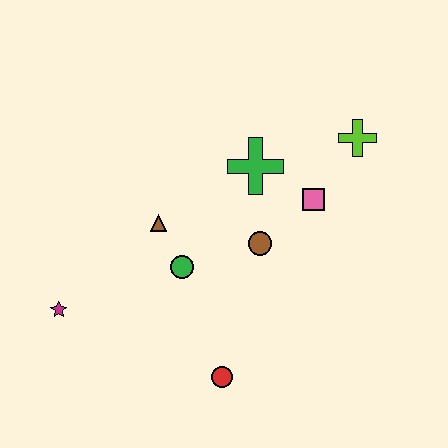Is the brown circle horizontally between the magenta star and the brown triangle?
No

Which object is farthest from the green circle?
The lime cross is farthest from the green circle.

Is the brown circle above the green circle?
Yes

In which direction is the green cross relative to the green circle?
The green cross is above the green circle.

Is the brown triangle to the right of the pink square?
No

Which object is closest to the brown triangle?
The green circle is closest to the brown triangle.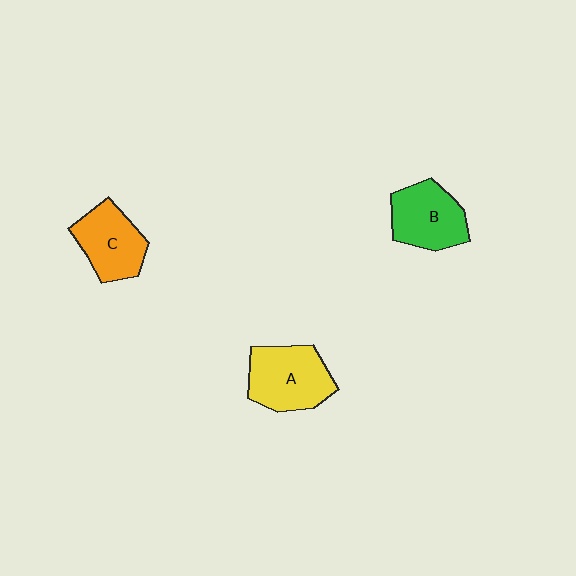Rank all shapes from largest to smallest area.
From largest to smallest: A (yellow), B (green), C (orange).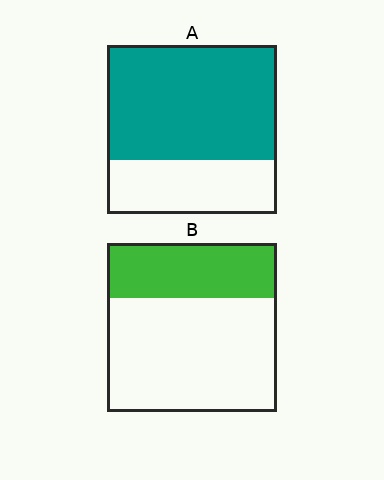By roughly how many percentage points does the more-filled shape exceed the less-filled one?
By roughly 35 percentage points (A over B).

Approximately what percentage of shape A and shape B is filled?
A is approximately 70% and B is approximately 35%.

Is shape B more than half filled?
No.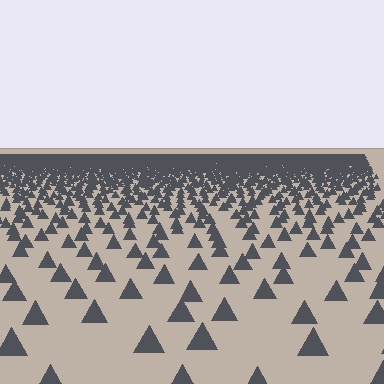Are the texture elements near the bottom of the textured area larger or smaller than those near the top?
Larger. Near the bottom, elements are closer to the viewer and appear at a bigger on-screen size.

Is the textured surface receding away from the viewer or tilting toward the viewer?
The surface is receding away from the viewer. Texture elements get smaller and denser toward the top.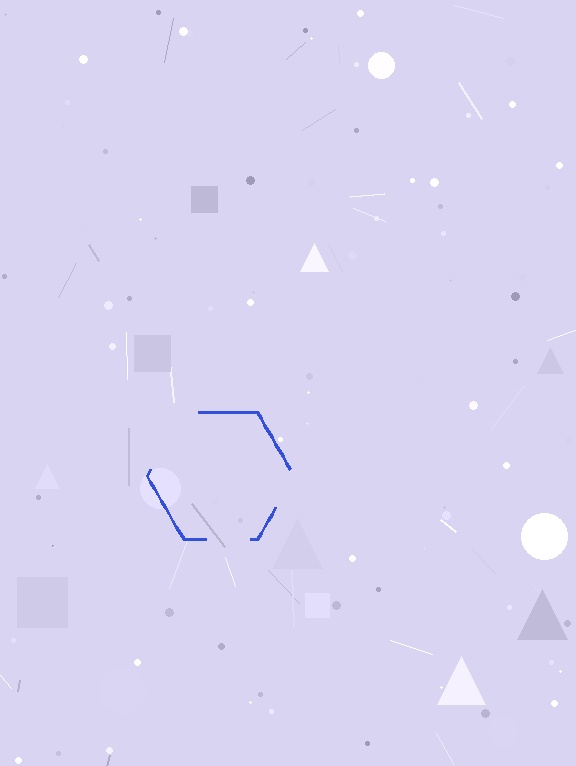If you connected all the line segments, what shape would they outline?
They would outline a hexagon.